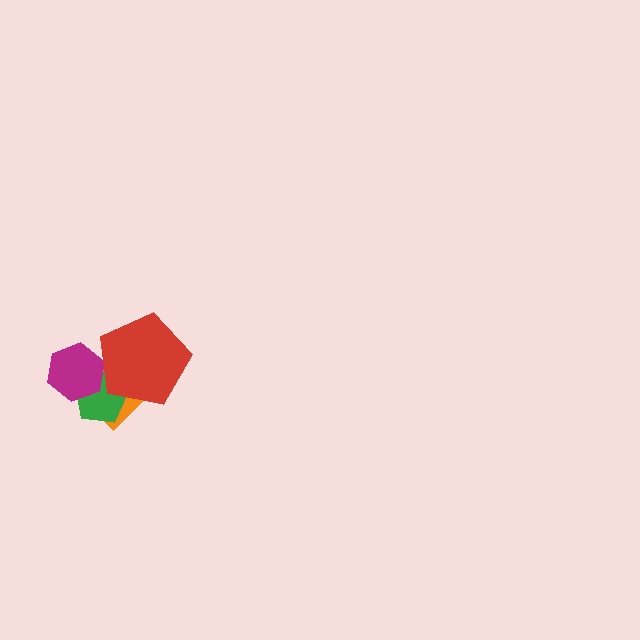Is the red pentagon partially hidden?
No, no other shape covers it.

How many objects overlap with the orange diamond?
3 objects overlap with the orange diamond.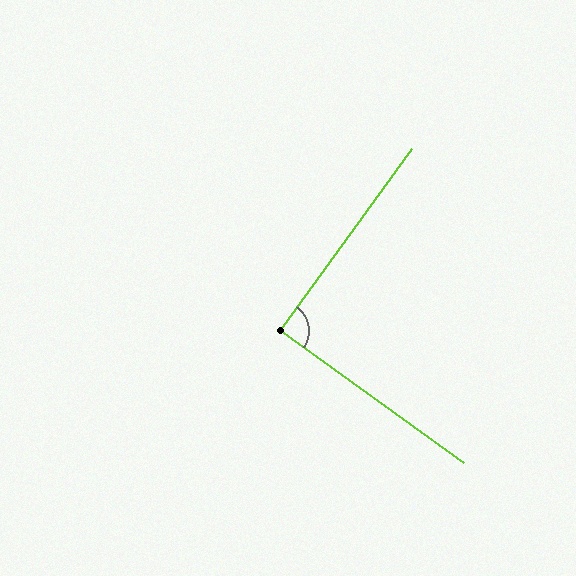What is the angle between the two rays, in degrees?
Approximately 90 degrees.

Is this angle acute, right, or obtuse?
It is approximately a right angle.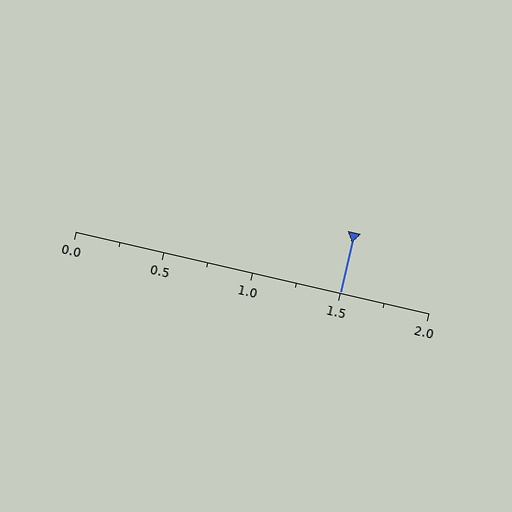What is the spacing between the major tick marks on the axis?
The major ticks are spaced 0.5 apart.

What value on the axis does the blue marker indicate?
The marker indicates approximately 1.5.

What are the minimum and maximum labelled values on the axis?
The axis runs from 0.0 to 2.0.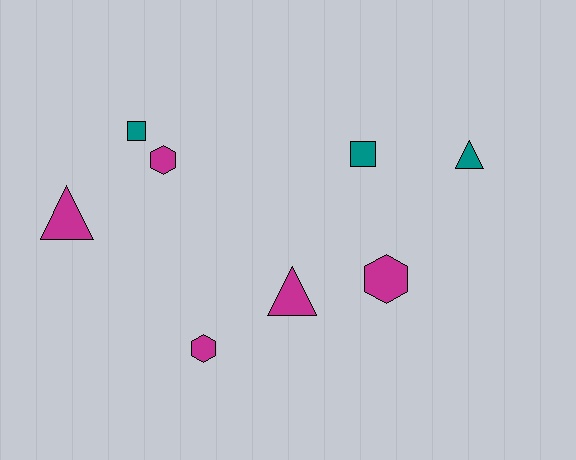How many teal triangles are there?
There is 1 teal triangle.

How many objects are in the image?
There are 8 objects.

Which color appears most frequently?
Magenta, with 5 objects.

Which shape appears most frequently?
Hexagon, with 3 objects.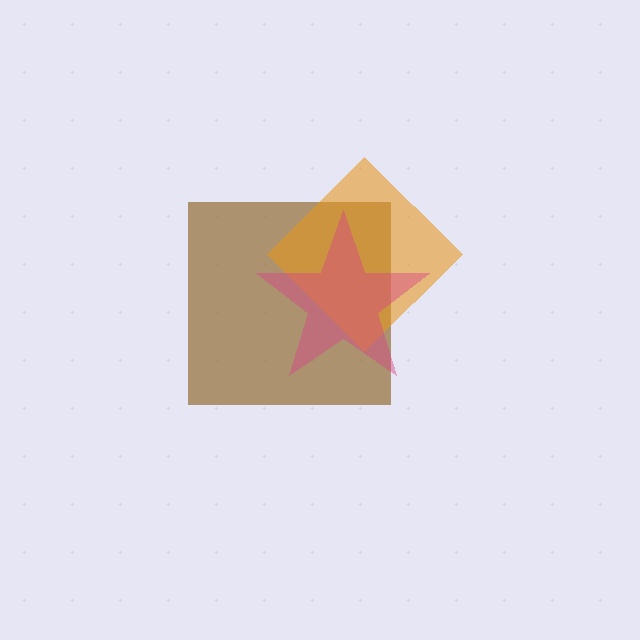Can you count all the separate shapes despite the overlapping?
Yes, there are 3 separate shapes.